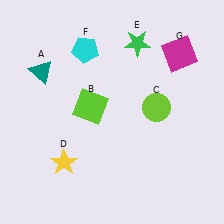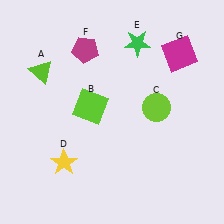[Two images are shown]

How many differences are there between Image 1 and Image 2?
There are 2 differences between the two images.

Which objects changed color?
A changed from teal to lime. F changed from cyan to magenta.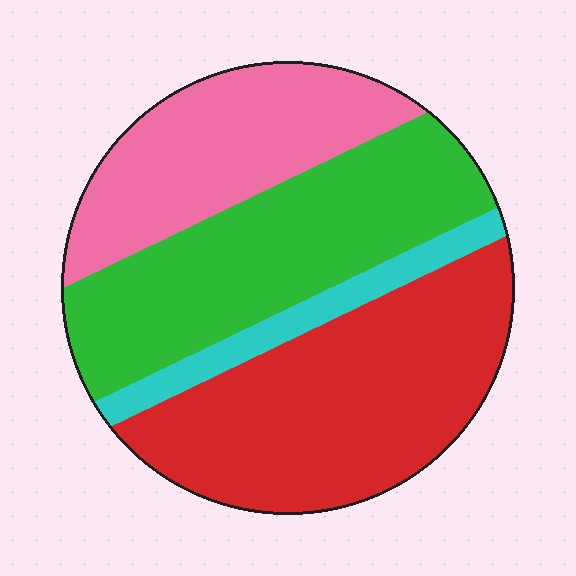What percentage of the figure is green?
Green covers 32% of the figure.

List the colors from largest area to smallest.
From largest to smallest: red, green, pink, cyan.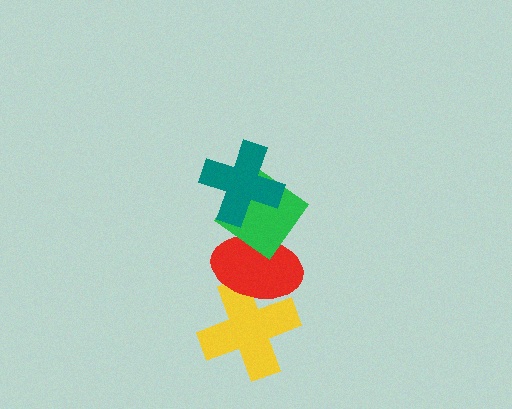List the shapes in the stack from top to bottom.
From top to bottom: the teal cross, the green diamond, the red ellipse, the yellow cross.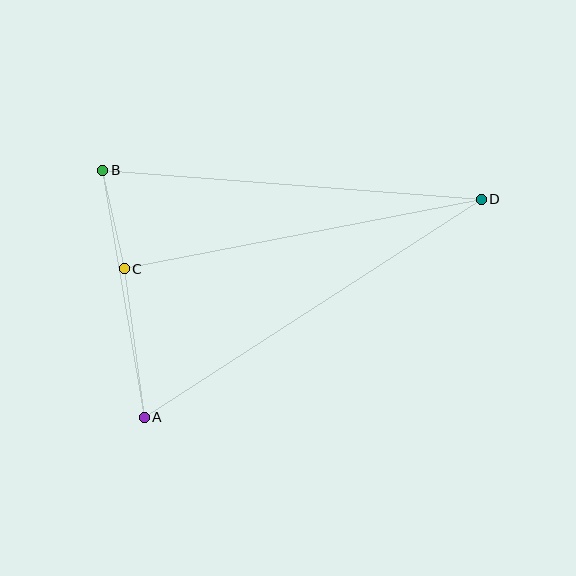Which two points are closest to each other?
Points B and C are closest to each other.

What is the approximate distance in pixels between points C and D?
The distance between C and D is approximately 363 pixels.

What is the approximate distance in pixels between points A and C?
The distance between A and C is approximately 150 pixels.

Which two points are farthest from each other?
Points A and D are farthest from each other.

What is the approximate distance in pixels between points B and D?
The distance between B and D is approximately 379 pixels.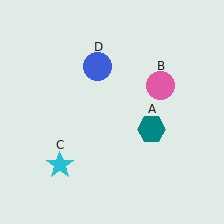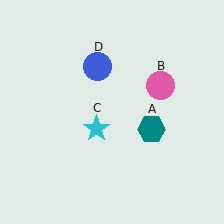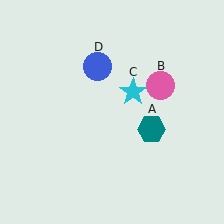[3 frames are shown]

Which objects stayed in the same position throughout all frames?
Teal hexagon (object A) and pink circle (object B) and blue circle (object D) remained stationary.